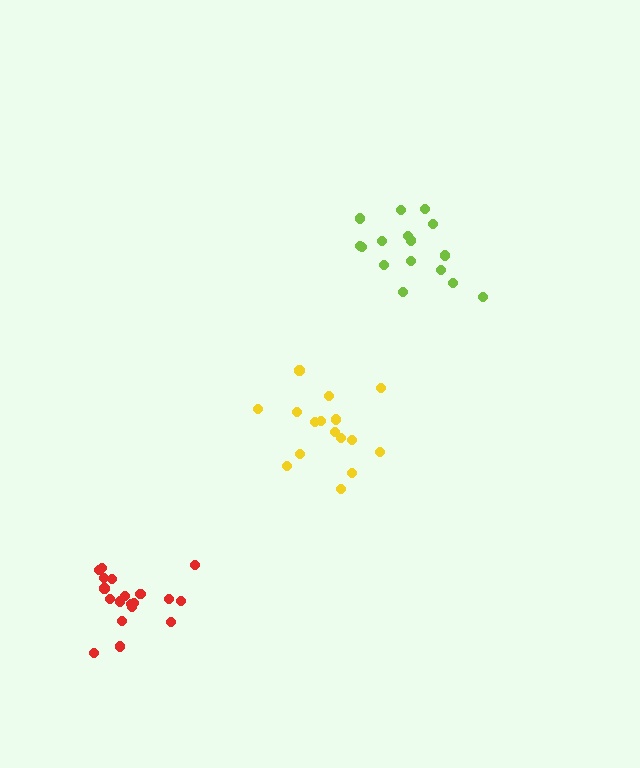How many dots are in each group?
Group 1: 16 dots, Group 2: 16 dots, Group 3: 19 dots (51 total).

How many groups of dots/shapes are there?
There are 3 groups.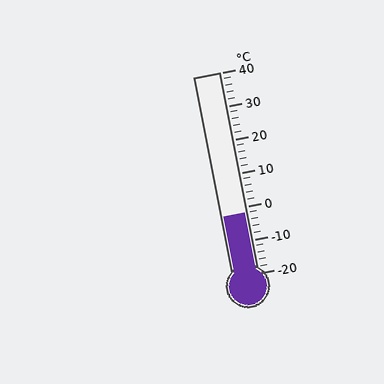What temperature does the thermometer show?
The thermometer shows approximately -2°C.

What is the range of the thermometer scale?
The thermometer scale ranges from -20°C to 40°C.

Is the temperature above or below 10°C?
The temperature is below 10°C.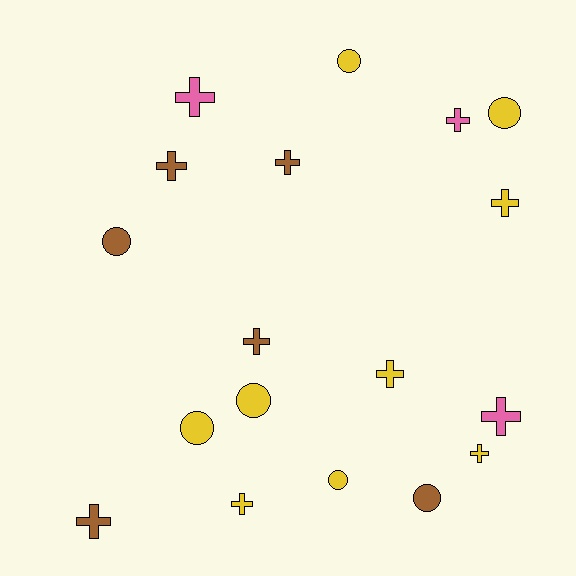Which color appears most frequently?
Yellow, with 9 objects.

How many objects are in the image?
There are 18 objects.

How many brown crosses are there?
There are 4 brown crosses.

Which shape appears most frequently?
Cross, with 11 objects.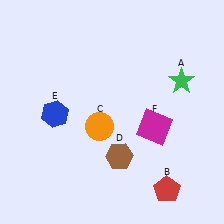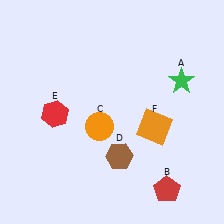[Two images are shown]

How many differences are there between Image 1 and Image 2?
There are 2 differences between the two images.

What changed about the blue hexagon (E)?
In Image 1, E is blue. In Image 2, it changed to red.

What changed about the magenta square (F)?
In Image 1, F is magenta. In Image 2, it changed to orange.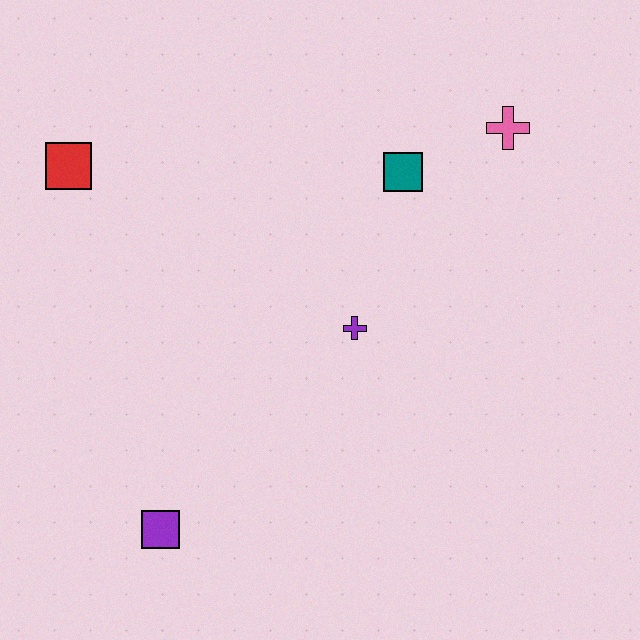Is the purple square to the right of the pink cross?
No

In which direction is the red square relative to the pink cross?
The red square is to the left of the pink cross.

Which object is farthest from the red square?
The pink cross is farthest from the red square.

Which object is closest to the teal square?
The pink cross is closest to the teal square.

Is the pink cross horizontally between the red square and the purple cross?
No